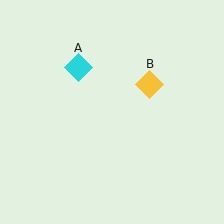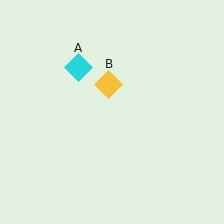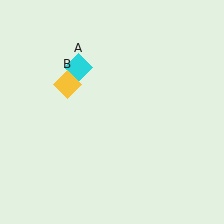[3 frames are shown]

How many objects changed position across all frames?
1 object changed position: yellow diamond (object B).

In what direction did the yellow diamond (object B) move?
The yellow diamond (object B) moved left.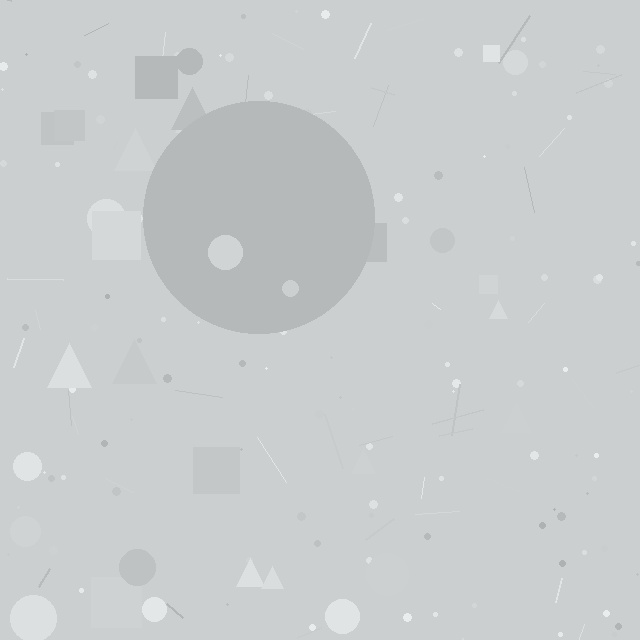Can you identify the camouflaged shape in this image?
The camouflaged shape is a circle.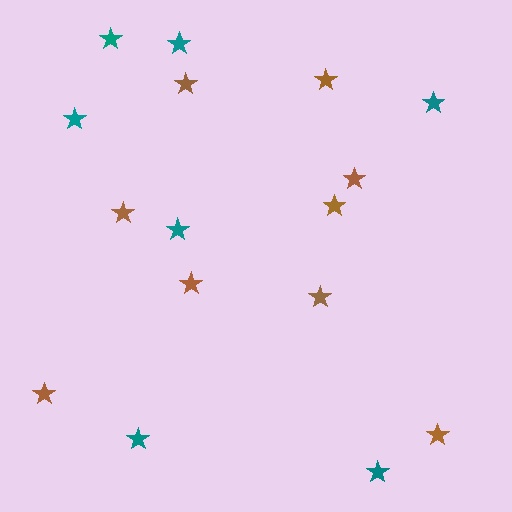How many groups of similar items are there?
There are 2 groups: one group of teal stars (7) and one group of brown stars (9).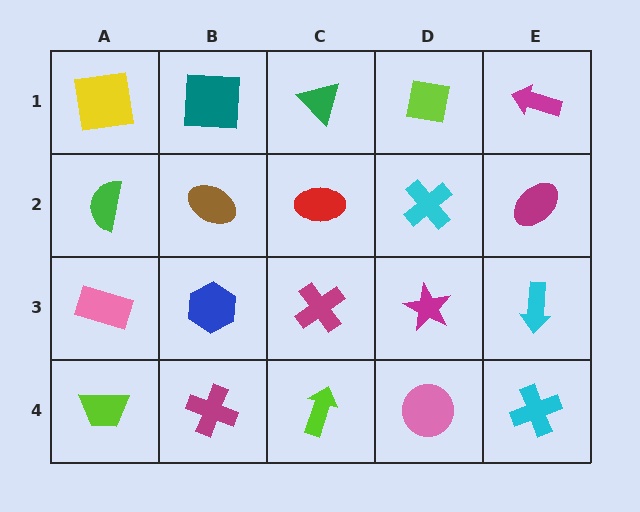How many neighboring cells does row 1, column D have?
3.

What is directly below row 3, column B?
A magenta cross.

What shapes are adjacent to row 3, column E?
A magenta ellipse (row 2, column E), a cyan cross (row 4, column E), a magenta star (row 3, column D).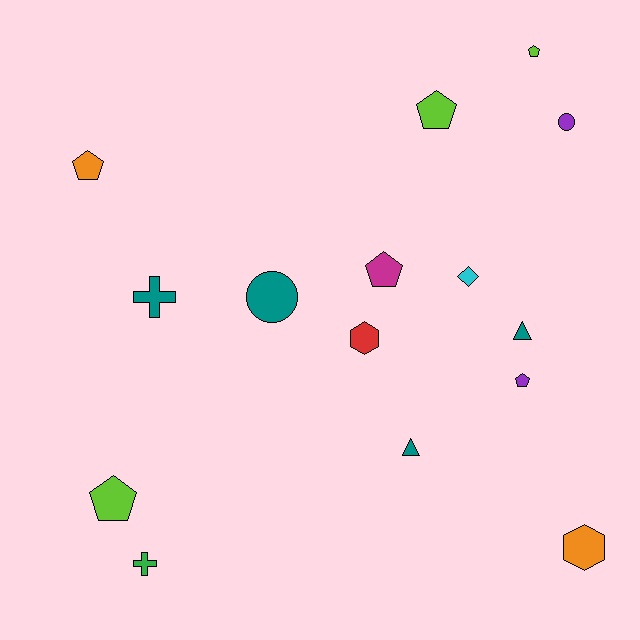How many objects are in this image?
There are 15 objects.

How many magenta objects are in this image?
There is 1 magenta object.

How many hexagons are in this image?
There are 2 hexagons.